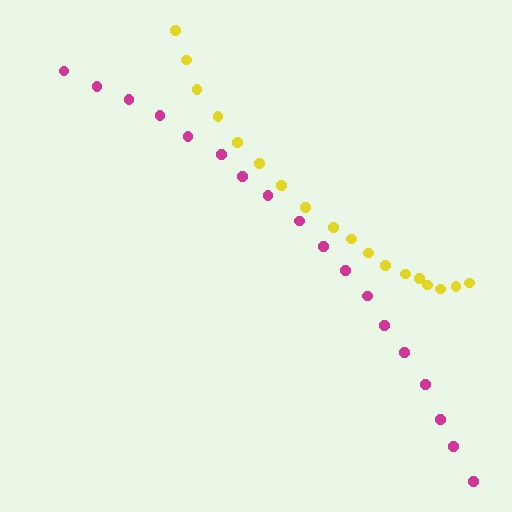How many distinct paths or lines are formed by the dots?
There are 2 distinct paths.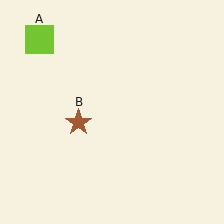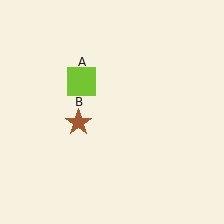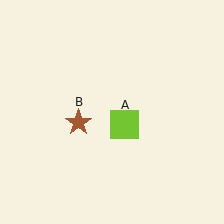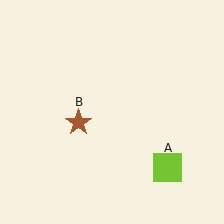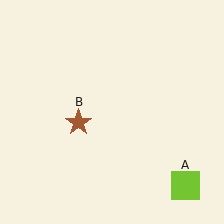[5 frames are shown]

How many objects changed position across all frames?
1 object changed position: lime square (object A).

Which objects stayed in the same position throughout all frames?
Brown star (object B) remained stationary.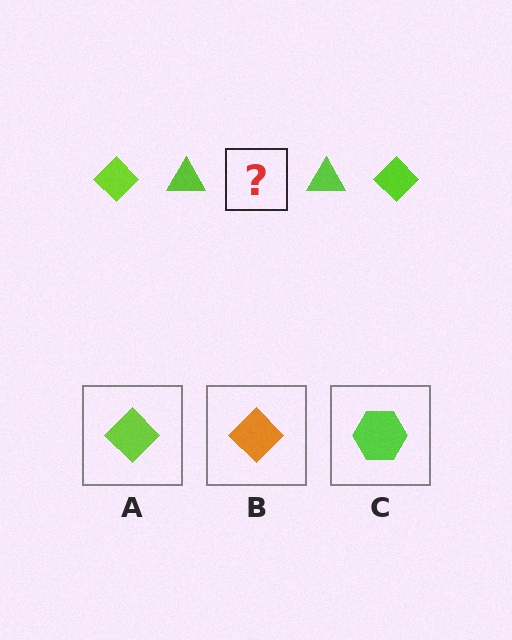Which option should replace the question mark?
Option A.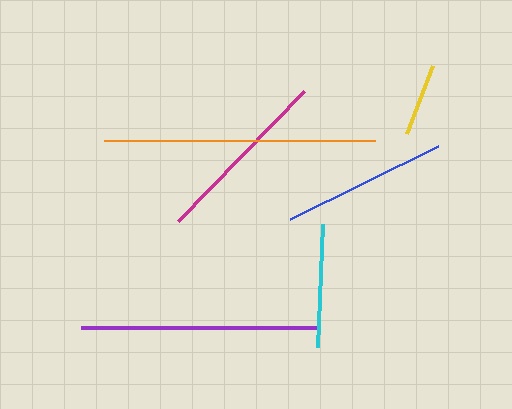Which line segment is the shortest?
The yellow line is the shortest at approximately 74 pixels.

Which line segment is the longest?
The orange line is the longest at approximately 270 pixels.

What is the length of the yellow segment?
The yellow segment is approximately 74 pixels long.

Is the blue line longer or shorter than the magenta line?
The magenta line is longer than the blue line.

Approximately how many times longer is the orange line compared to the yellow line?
The orange line is approximately 3.7 times the length of the yellow line.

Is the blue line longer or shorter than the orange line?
The orange line is longer than the blue line.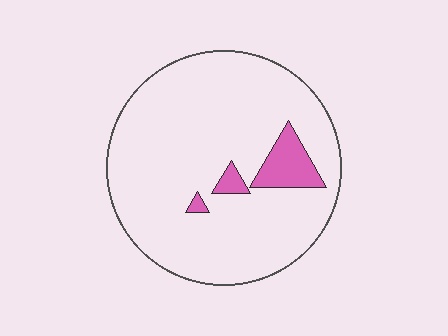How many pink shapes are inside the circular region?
3.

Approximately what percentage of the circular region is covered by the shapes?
Approximately 10%.